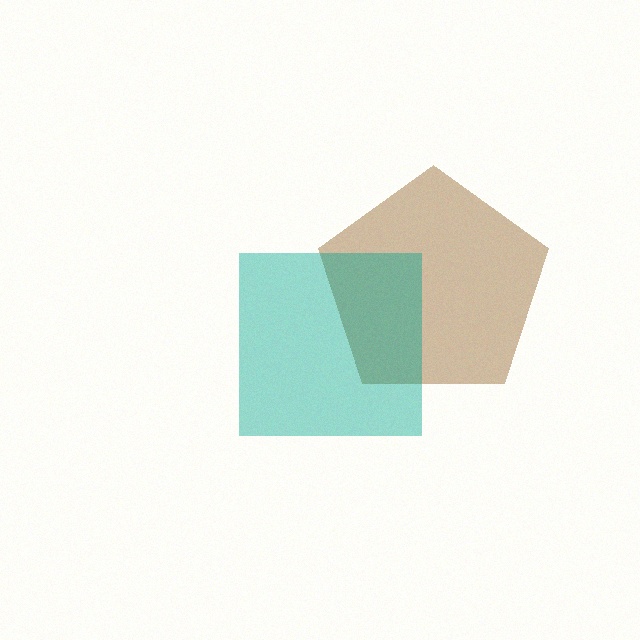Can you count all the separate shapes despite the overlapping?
Yes, there are 2 separate shapes.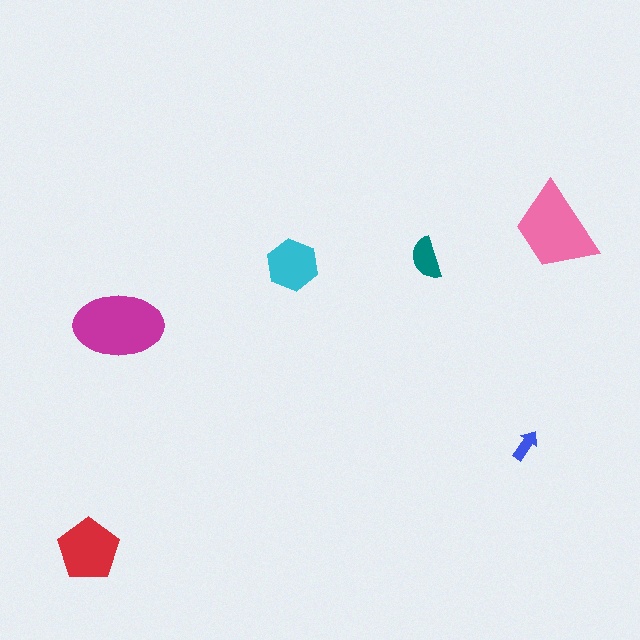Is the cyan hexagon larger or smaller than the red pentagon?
Smaller.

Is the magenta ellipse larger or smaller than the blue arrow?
Larger.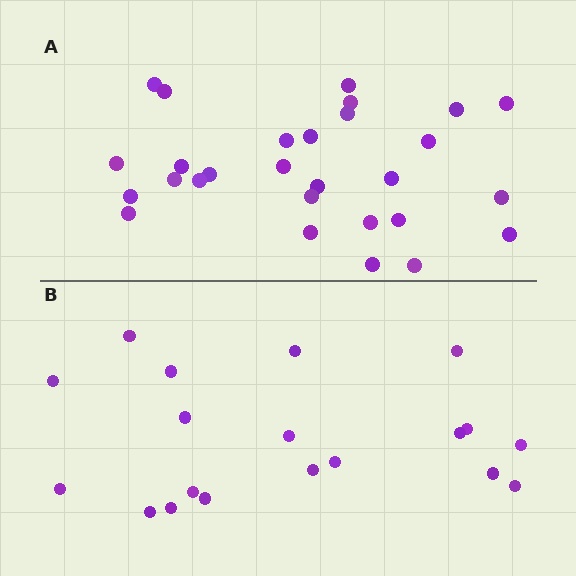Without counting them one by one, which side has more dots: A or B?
Region A (the top region) has more dots.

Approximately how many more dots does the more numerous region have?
Region A has roughly 8 or so more dots than region B.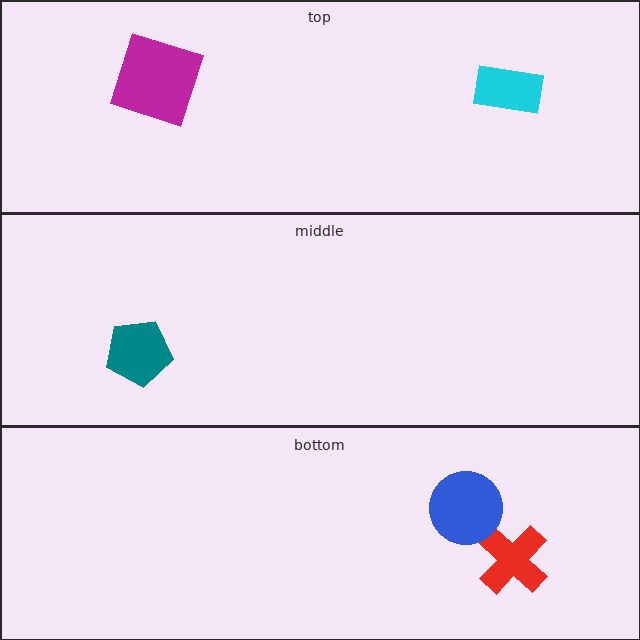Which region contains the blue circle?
The bottom region.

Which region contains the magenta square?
The top region.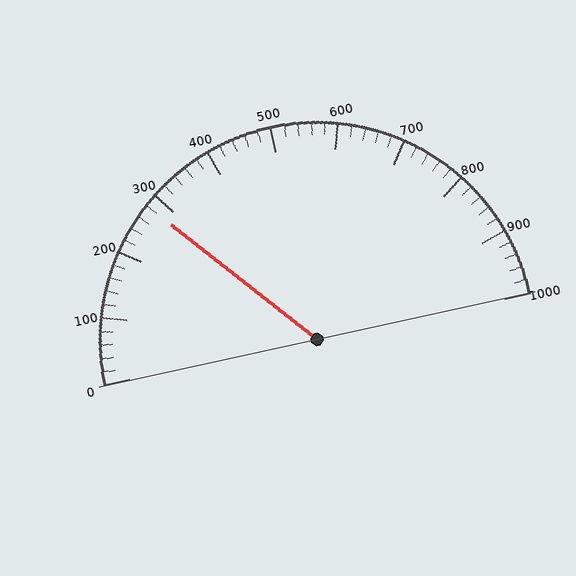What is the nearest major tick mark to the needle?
The nearest major tick mark is 300.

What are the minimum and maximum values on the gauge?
The gauge ranges from 0 to 1000.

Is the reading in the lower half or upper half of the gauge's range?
The reading is in the lower half of the range (0 to 1000).